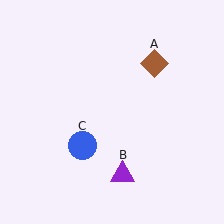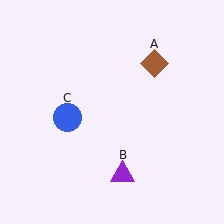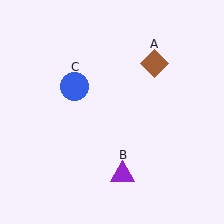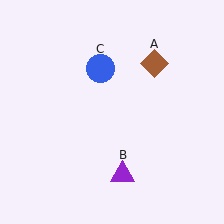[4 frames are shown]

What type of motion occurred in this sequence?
The blue circle (object C) rotated clockwise around the center of the scene.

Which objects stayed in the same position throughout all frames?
Brown diamond (object A) and purple triangle (object B) remained stationary.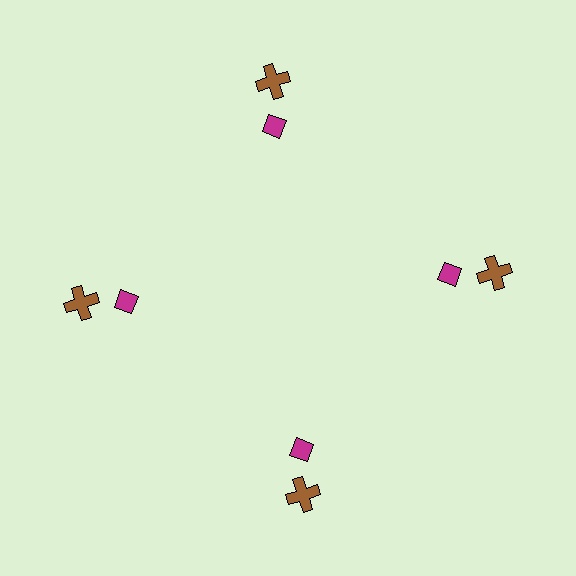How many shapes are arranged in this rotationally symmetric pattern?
There are 8 shapes, arranged in 4 groups of 2.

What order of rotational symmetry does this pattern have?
This pattern has 4-fold rotational symmetry.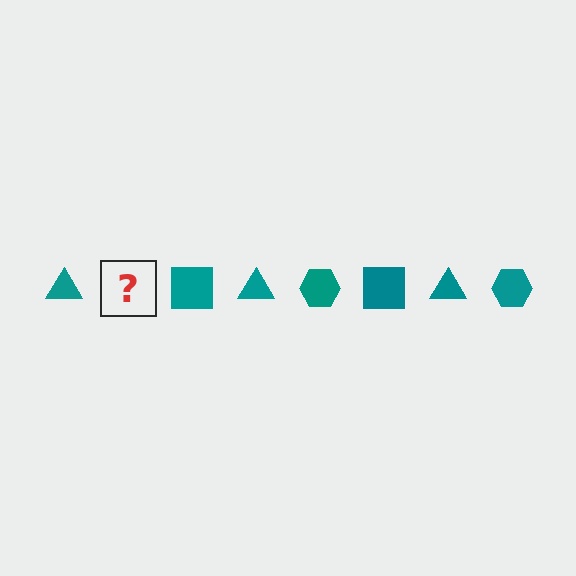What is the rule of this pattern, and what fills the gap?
The rule is that the pattern cycles through triangle, hexagon, square shapes in teal. The gap should be filled with a teal hexagon.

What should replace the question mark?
The question mark should be replaced with a teal hexagon.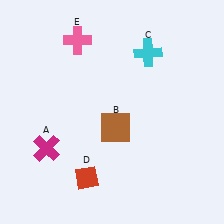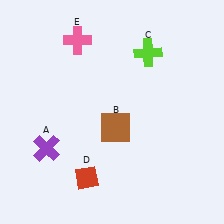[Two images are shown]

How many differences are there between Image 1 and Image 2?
There are 2 differences between the two images.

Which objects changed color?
A changed from magenta to purple. C changed from cyan to lime.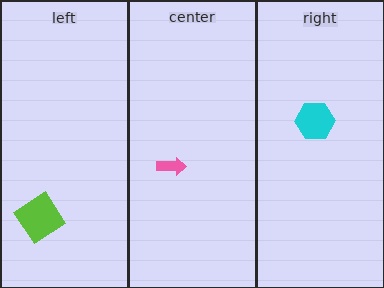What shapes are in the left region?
The lime diamond.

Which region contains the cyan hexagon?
The right region.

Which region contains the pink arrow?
The center region.